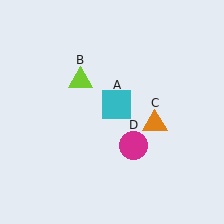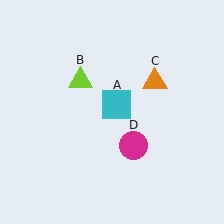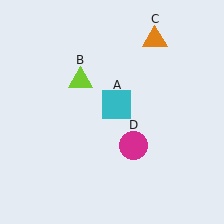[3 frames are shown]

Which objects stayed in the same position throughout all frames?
Cyan square (object A) and lime triangle (object B) and magenta circle (object D) remained stationary.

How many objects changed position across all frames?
1 object changed position: orange triangle (object C).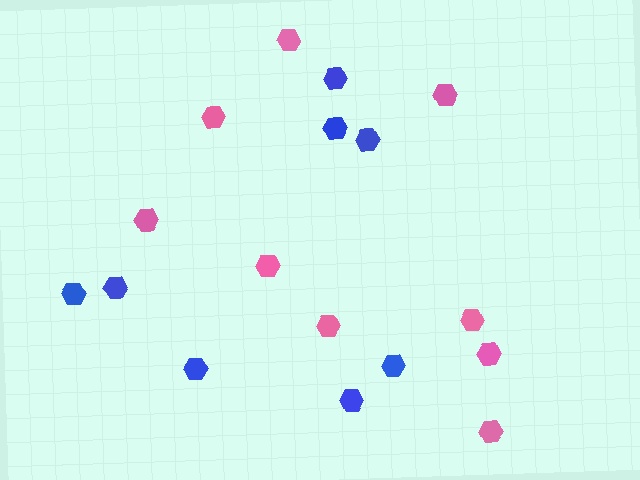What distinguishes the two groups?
There are 2 groups: one group of pink hexagons (9) and one group of blue hexagons (8).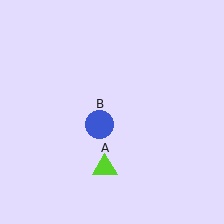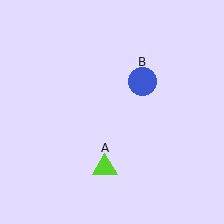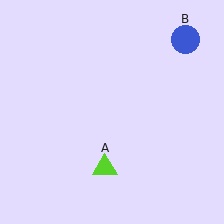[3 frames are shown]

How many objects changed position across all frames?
1 object changed position: blue circle (object B).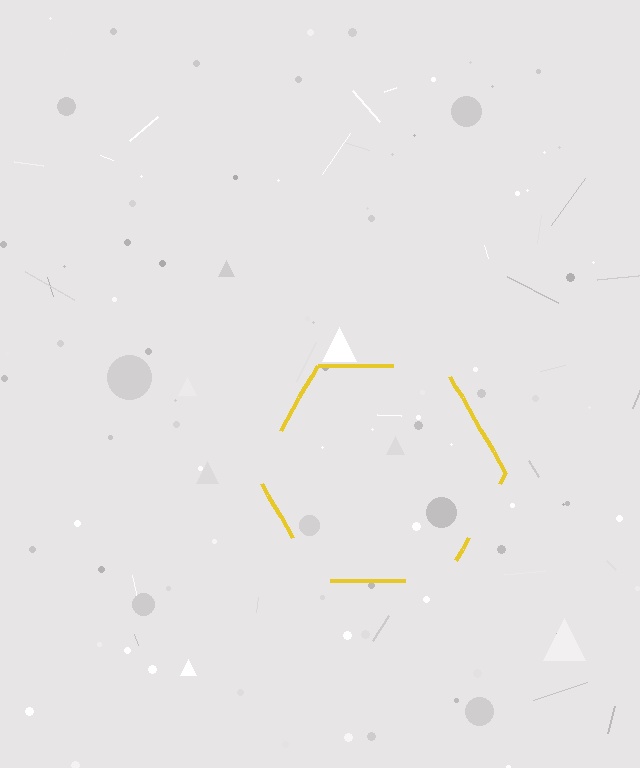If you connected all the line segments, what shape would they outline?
They would outline a hexagon.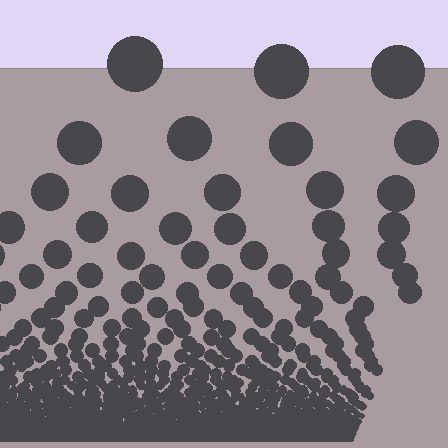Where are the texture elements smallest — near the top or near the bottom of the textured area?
Near the bottom.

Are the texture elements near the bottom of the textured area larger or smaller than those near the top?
Smaller. The gradient is inverted — elements near the bottom are smaller and denser.